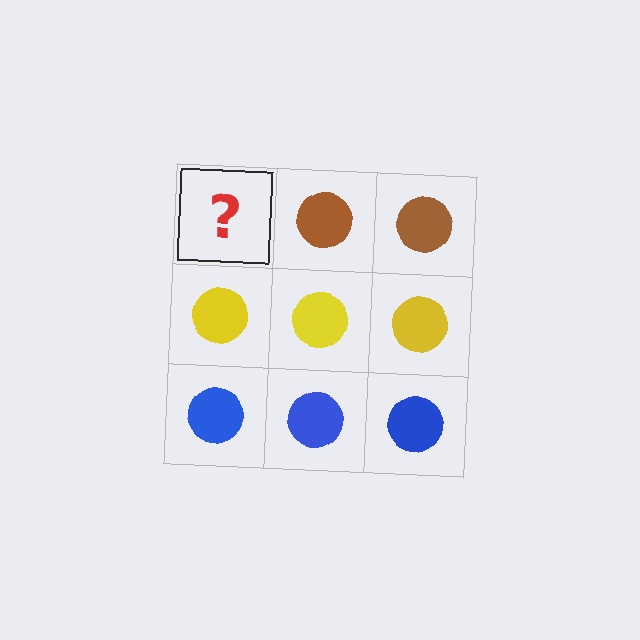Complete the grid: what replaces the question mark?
The question mark should be replaced with a brown circle.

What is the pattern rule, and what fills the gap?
The rule is that each row has a consistent color. The gap should be filled with a brown circle.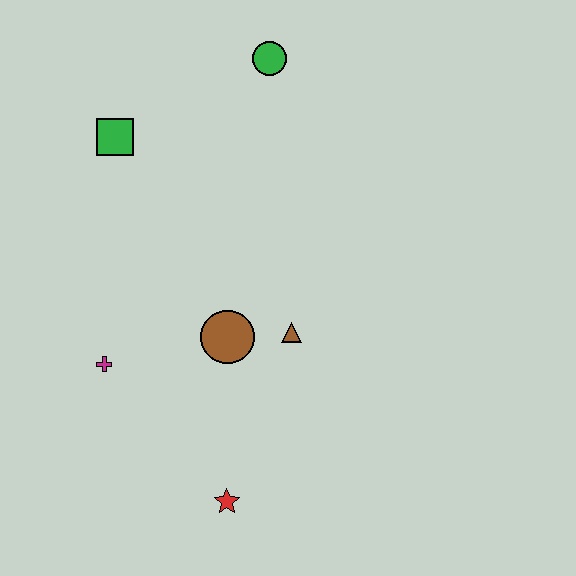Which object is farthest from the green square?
The red star is farthest from the green square.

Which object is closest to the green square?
The green circle is closest to the green square.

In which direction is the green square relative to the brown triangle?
The green square is above the brown triangle.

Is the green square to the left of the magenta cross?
No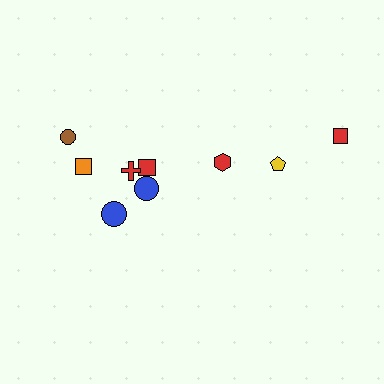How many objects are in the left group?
There are 6 objects.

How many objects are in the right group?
There are 3 objects.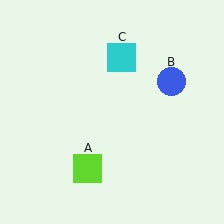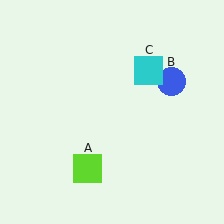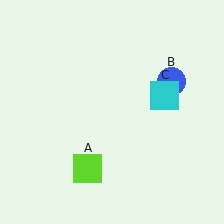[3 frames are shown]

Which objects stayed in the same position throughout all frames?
Lime square (object A) and blue circle (object B) remained stationary.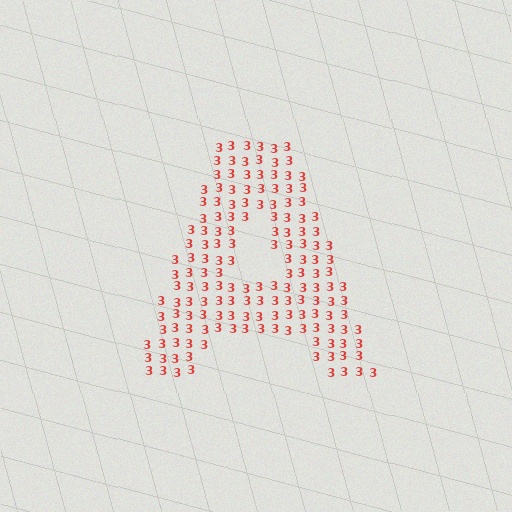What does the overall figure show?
The overall figure shows the letter A.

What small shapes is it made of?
It is made of small digit 3's.